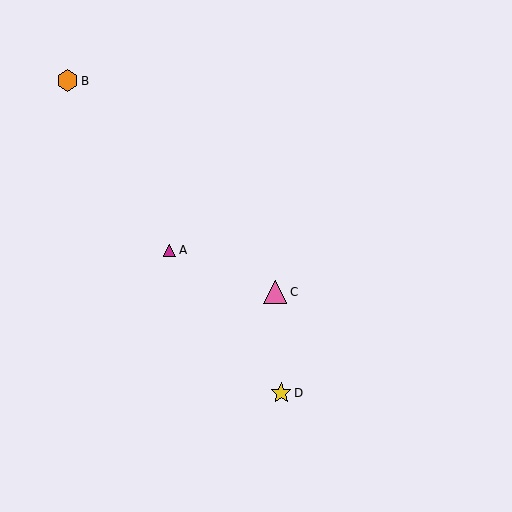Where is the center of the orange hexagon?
The center of the orange hexagon is at (68, 81).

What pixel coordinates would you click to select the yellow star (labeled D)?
Click at (281, 393) to select the yellow star D.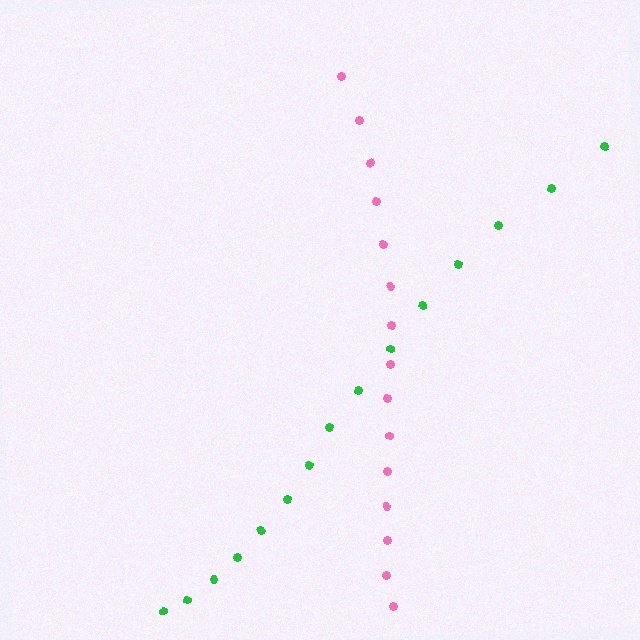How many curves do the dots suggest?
There are 2 distinct paths.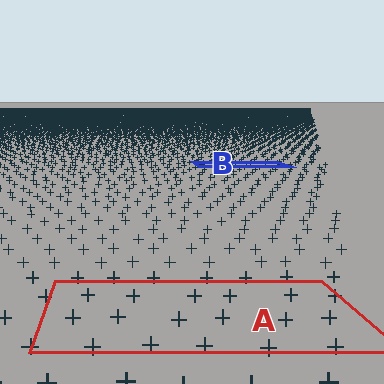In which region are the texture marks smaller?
The texture marks are smaller in region B, because it is farther away.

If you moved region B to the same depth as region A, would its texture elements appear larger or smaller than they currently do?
They would appear larger. At a closer depth, the same texture elements are projected at a bigger on-screen size.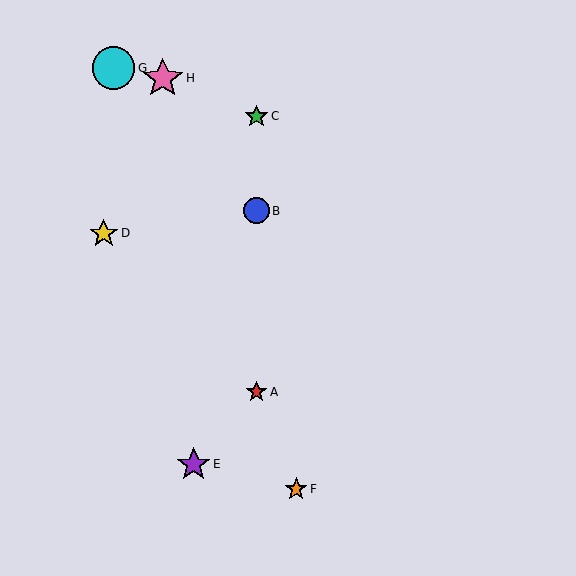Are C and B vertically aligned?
Yes, both are at x≈256.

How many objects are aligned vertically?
3 objects (A, B, C) are aligned vertically.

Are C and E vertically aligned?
No, C is at x≈256 and E is at x≈194.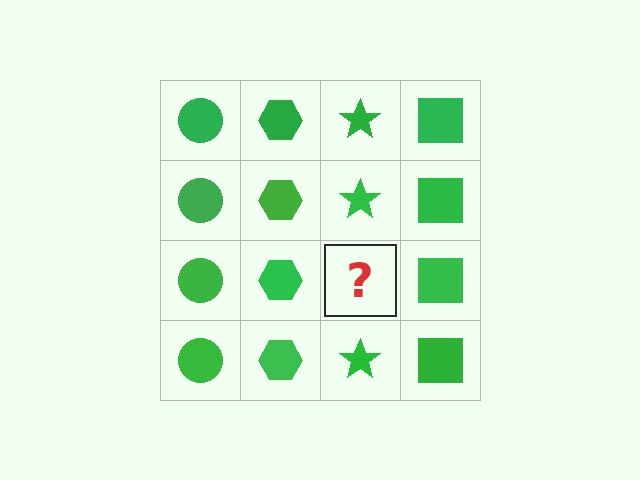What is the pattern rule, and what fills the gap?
The rule is that each column has a consistent shape. The gap should be filled with a green star.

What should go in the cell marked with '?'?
The missing cell should contain a green star.